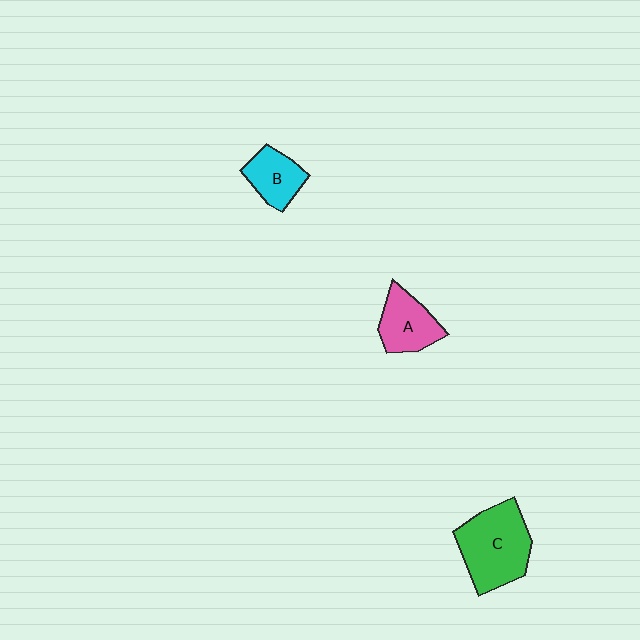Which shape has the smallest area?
Shape B (cyan).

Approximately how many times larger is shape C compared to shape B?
Approximately 1.9 times.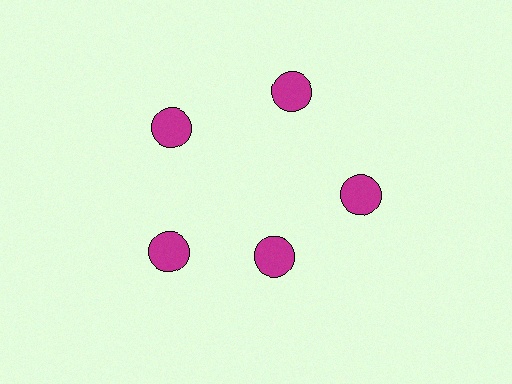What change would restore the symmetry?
The symmetry would be restored by moving it outward, back onto the ring so that all 5 circles sit at equal angles and equal distance from the center.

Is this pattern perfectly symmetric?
No. The 5 magenta circles are arranged in a ring, but one element near the 5 o'clock position is pulled inward toward the center, breaking the 5-fold rotational symmetry.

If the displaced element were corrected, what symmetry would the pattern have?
It would have 5-fold rotational symmetry — the pattern would map onto itself every 72 degrees.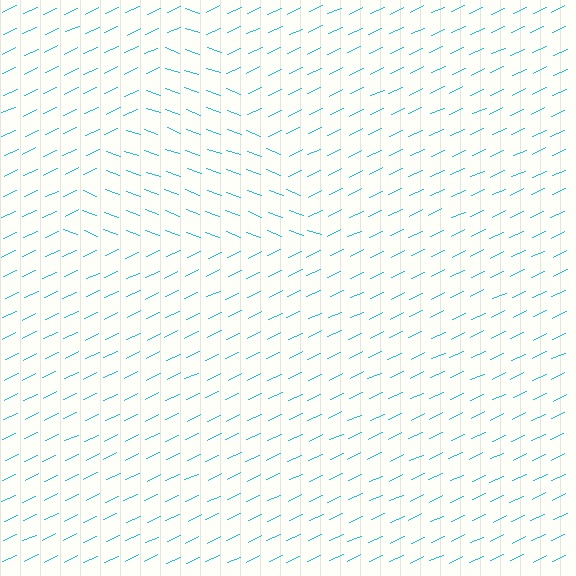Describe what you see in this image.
The image is filled with small cyan line segments. A triangle region in the image has lines oriented differently from the surrounding lines, creating a visible texture boundary.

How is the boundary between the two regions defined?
The boundary is defined purely by a change in line orientation (approximately 45 degrees difference). All lines are the same color and thickness.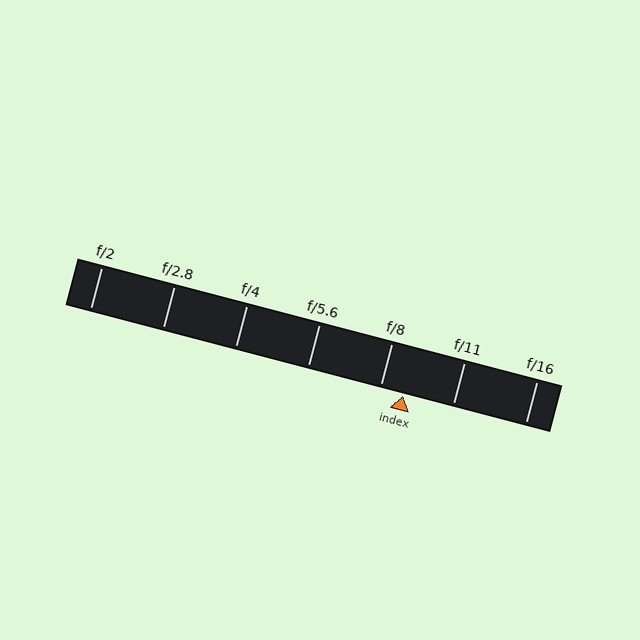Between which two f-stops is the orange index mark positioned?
The index mark is between f/8 and f/11.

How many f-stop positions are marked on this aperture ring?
There are 7 f-stop positions marked.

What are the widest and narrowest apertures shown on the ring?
The widest aperture shown is f/2 and the narrowest is f/16.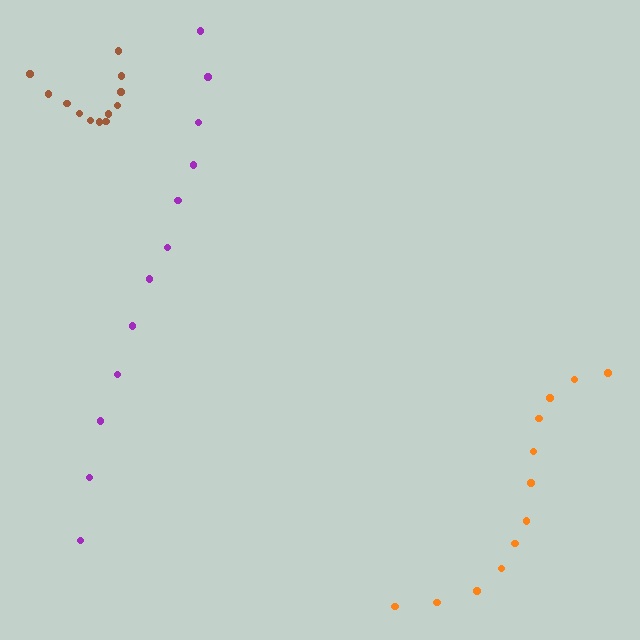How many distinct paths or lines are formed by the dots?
There are 3 distinct paths.